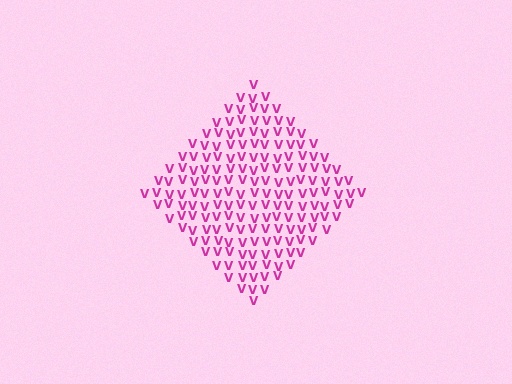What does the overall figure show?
The overall figure shows a diamond.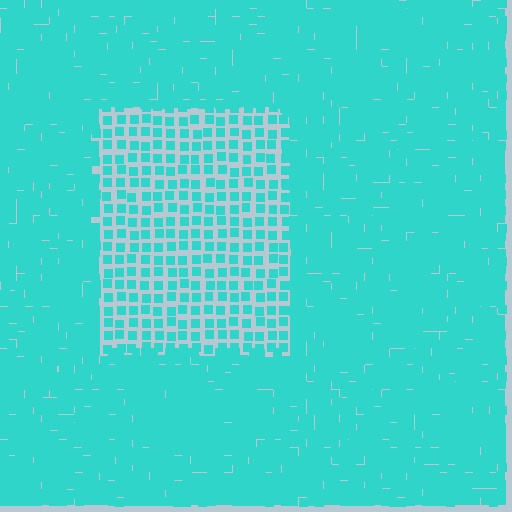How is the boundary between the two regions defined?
The boundary is defined by a change in element density (approximately 2.3x ratio). All elements are the same color, size, and shape.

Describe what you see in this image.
The image contains small cyan elements arranged at two different densities. A rectangle-shaped region is visible where the elements are less densely packed than the surrounding area.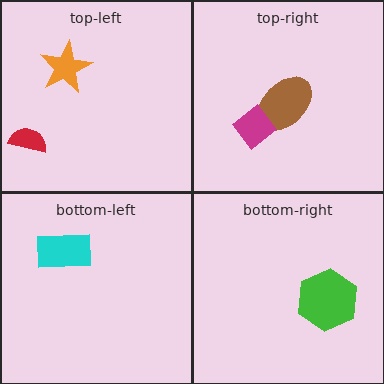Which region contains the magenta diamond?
The top-right region.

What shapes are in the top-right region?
The brown ellipse, the magenta diamond.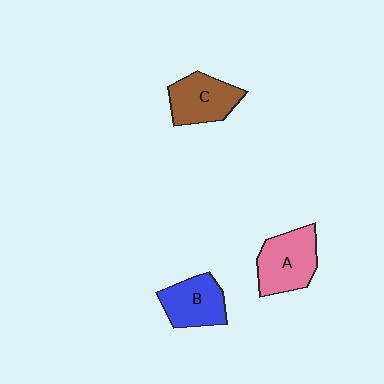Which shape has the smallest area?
Shape B (blue).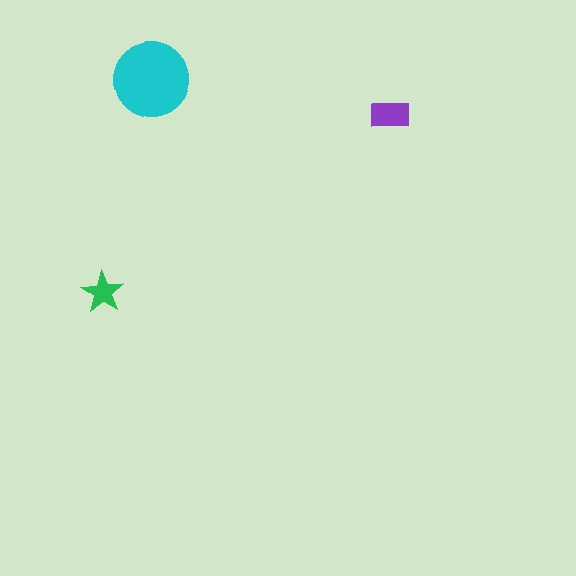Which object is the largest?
The cyan circle.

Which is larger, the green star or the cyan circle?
The cyan circle.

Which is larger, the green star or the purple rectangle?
The purple rectangle.